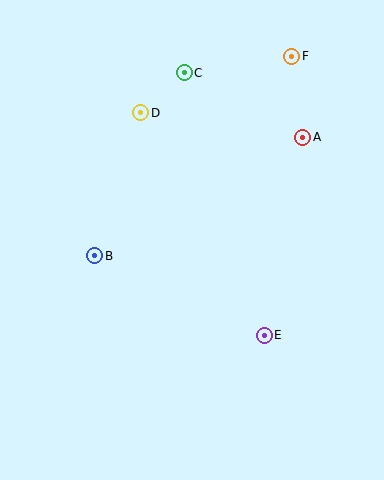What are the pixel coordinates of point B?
Point B is at (95, 256).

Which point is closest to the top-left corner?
Point D is closest to the top-left corner.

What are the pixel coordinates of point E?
Point E is at (264, 336).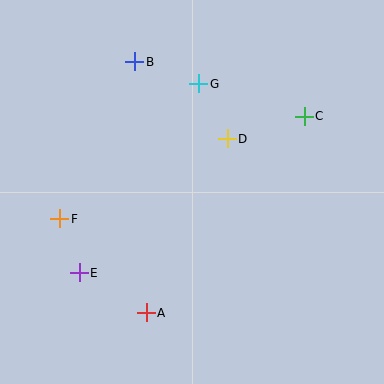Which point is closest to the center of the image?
Point D at (227, 139) is closest to the center.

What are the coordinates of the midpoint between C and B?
The midpoint between C and B is at (219, 89).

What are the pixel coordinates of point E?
Point E is at (79, 273).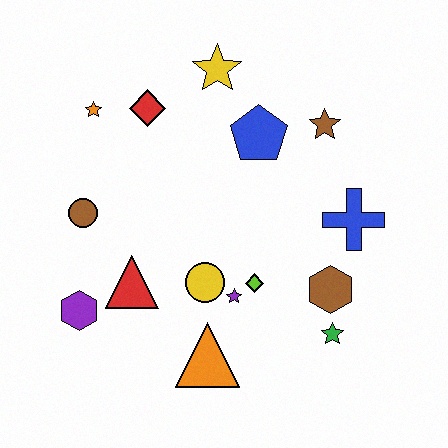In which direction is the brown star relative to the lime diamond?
The brown star is above the lime diamond.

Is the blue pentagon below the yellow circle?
No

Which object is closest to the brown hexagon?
The green star is closest to the brown hexagon.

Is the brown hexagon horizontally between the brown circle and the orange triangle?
No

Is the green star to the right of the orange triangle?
Yes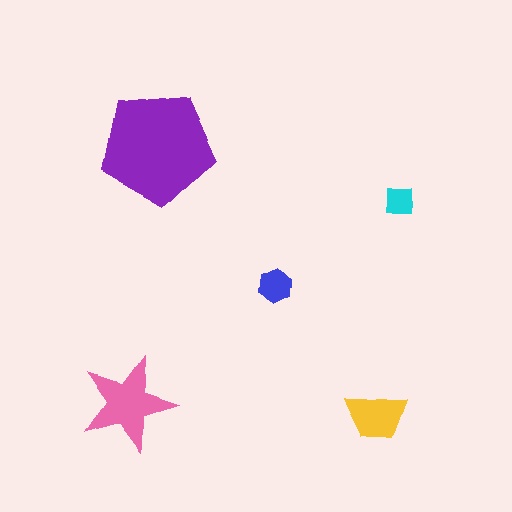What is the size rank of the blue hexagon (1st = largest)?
4th.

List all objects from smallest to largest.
The cyan square, the blue hexagon, the yellow trapezoid, the pink star, the purple pentagon.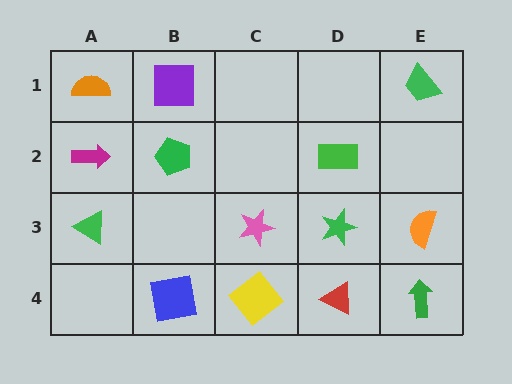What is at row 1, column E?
A green trapezoid.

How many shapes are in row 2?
3 shapes.